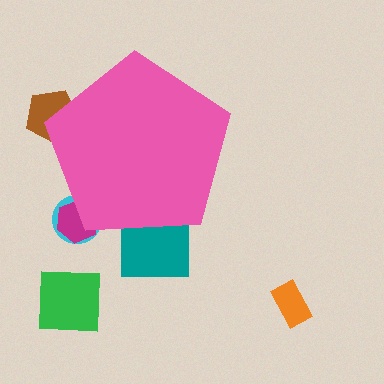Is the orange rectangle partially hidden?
No, the orange rectangle is fully visible.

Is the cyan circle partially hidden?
Yes, the cyan circle is partially hidden behind the pink pentagon.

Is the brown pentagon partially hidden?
Yes, the brown pentagon is partially hidden behind the pink pentagon.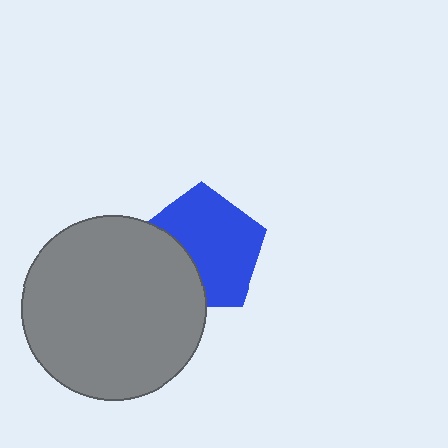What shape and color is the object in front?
The object in front is a gray circle.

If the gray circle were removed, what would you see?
You would see the complete blue pentagon.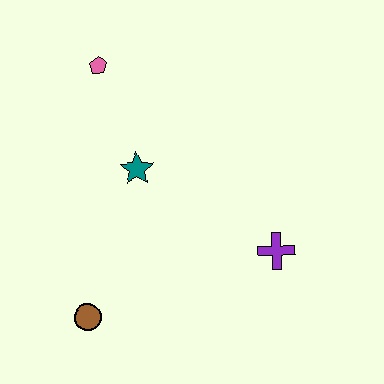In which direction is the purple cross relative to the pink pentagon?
The purple cross is below the pink pentagon.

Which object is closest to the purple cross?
The teal star is closest to the purple cross.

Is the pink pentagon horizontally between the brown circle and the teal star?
Yes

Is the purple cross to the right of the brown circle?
Yes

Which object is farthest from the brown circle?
The pink pentagon is farthest from the brown circle.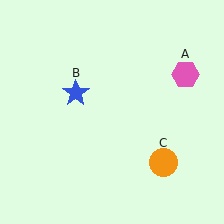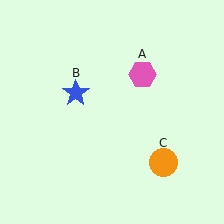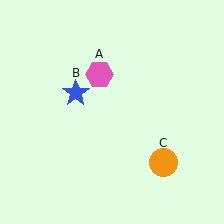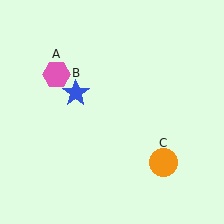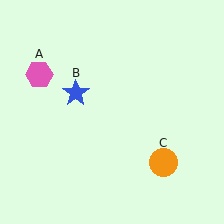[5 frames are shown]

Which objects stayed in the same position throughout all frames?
Blue star (object B) and orange circle (object C) remained stationary.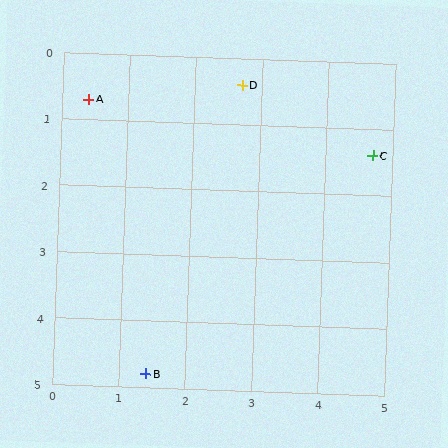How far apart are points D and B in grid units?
Points D and B are about 4.6 grid units apart.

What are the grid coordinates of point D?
Point D is at approximately (2.7, 0.4).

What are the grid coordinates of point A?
Point A is at approximately (0.4, 0.7).